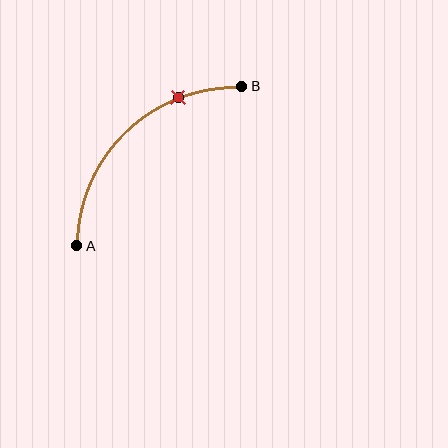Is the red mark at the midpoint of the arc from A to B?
No. The red mark lies on the arc but is closer to endpoint B. The arc midpoint would be at the point on the curve equidistant along the arc from both A and B.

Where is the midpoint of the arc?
The arc midpoint is the point on the curve farthest from the straight line joining A and B. It sits above and to the left of that line.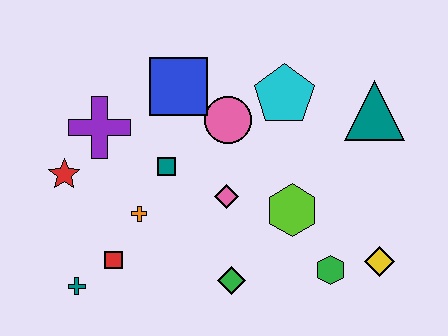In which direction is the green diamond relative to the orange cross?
The green diamond is to the right of the orange cross.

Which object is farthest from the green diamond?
The teal triangle is farthest from the green diamond.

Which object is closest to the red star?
The purple cross is closest to the red star.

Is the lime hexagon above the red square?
Yes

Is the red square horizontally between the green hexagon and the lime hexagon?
No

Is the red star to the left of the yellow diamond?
Yes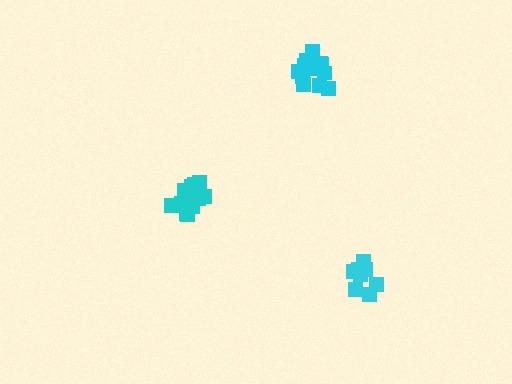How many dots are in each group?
Group 1: 13 dots, Group 2: 10 dots, Group 3: 12 dots (35 total).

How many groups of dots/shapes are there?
There are 3 groups.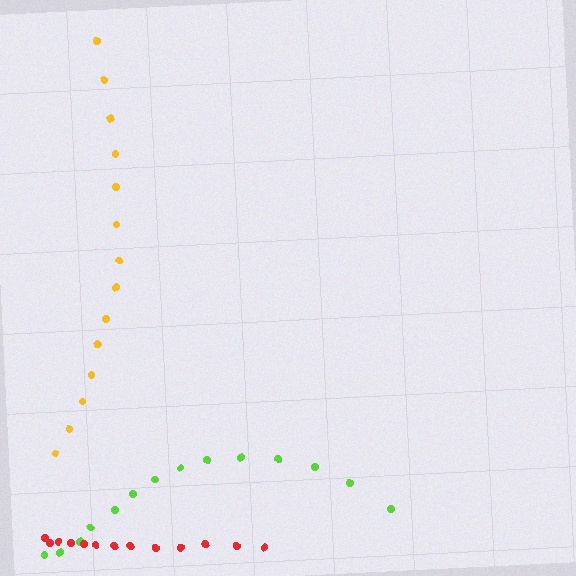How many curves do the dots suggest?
There are 3 distinct paths.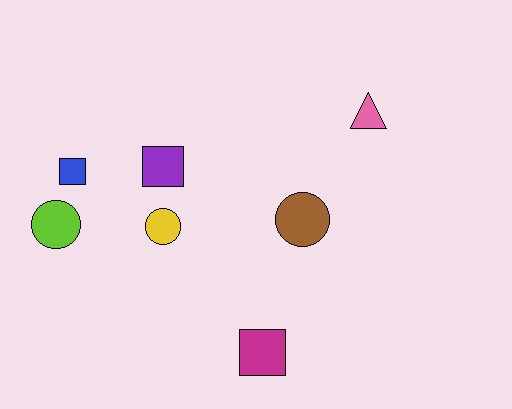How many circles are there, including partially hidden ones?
There are 3 circles.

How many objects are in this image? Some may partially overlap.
There are 7 objects.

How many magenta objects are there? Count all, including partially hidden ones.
There is 1 magenta object.